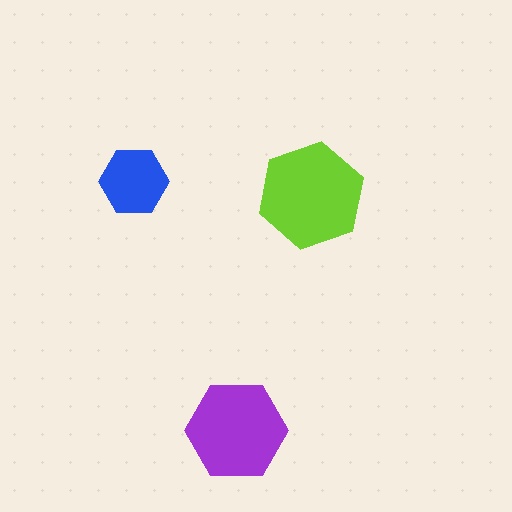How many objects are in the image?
There are 3 objects in the image.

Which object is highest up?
The blue hexagon is topmost.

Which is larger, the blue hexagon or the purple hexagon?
The purple one.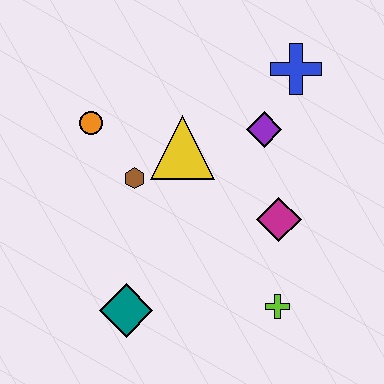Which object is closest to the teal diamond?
The brown hexagon is closest to the teal diamond.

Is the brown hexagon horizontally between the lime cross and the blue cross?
No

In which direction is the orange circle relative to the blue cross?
The orange circle is to the left of the blue cross.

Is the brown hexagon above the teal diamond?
Yes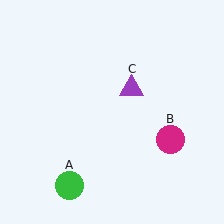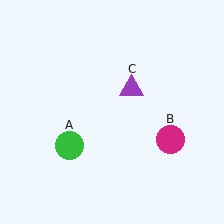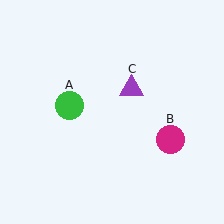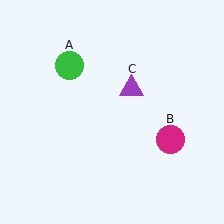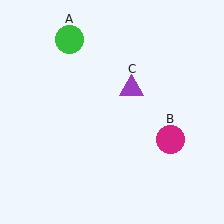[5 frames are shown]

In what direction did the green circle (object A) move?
The green circle (object A) moved up.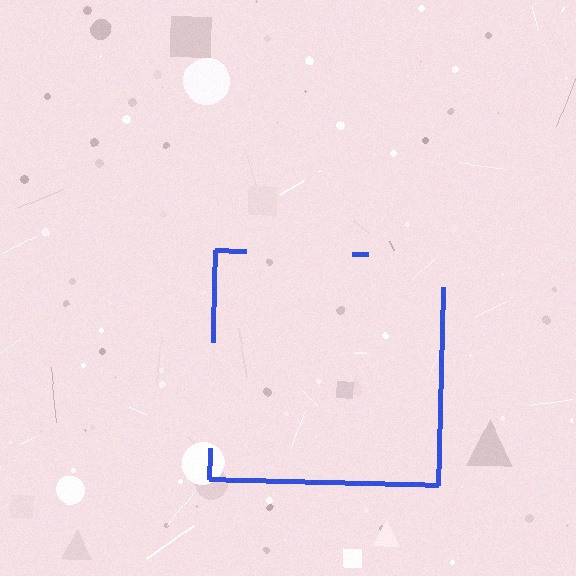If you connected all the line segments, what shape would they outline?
They would outline a square.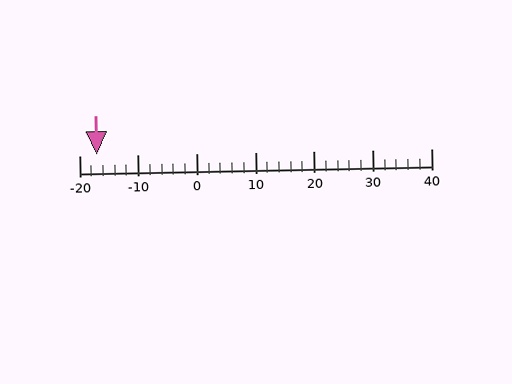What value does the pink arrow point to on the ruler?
The pink arrow points to approximately -17.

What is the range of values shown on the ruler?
The ruler shows values from -20 to 40.